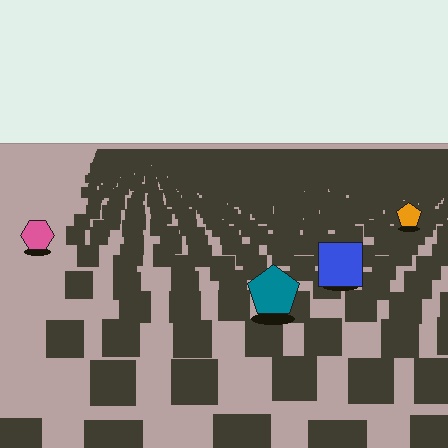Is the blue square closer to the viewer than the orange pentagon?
Yes. The blue square is closer — you can tell from the texture gradient: the ground texture is coarser near it.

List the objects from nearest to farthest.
From nearest to farthest: the teal pentagon, the blue square, the pink hexagon, the orange pentagon.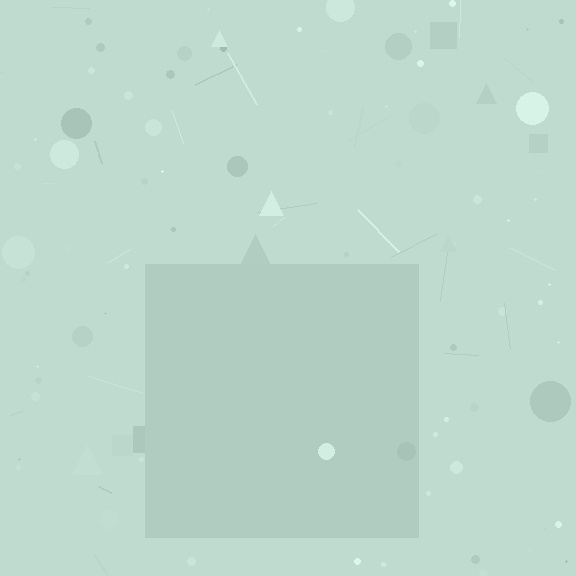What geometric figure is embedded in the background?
A square is embedded in the background.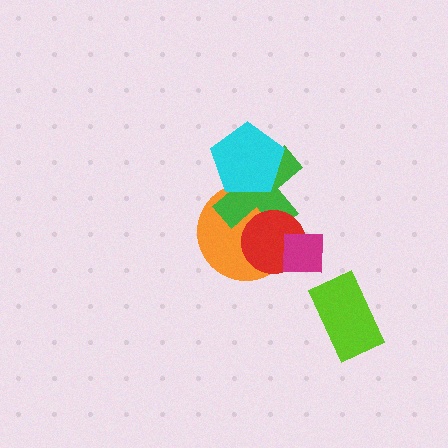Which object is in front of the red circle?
The magenta square is in front of the red circle.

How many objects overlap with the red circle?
3 objects overlap with the red circle.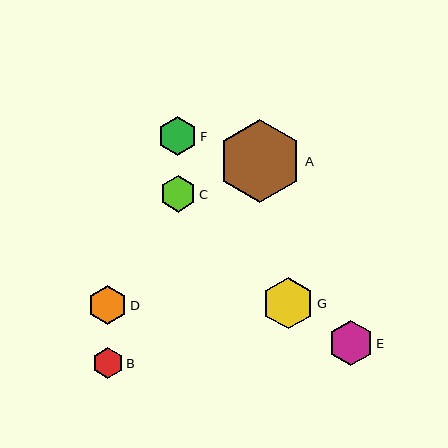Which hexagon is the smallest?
Hexagon B is the smallest with a size of approximately 31 pixels.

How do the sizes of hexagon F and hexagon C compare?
Hexagon F and hexagon C are approximately the same size.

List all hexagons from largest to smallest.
From largest to smallest: A, G, E, D, F, C, B.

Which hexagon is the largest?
Hexagon A is the largest with a size of approximately 84 pixels.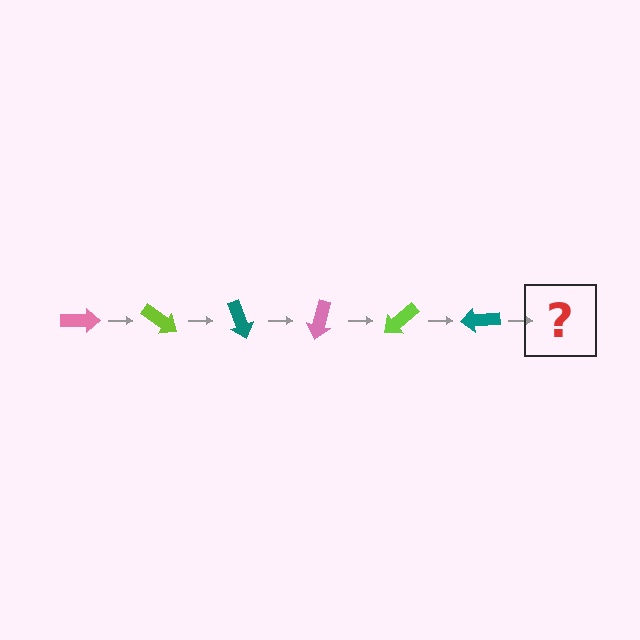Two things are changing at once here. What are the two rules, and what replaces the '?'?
The two rules are that it rotates 35 degrees each step and the color cycles through pink, lime, and teal. The '?' should be a pink arrow, rotated 210 degrees from the start.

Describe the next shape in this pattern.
It should be a pink arrow, rotated 210 degrees from the start.